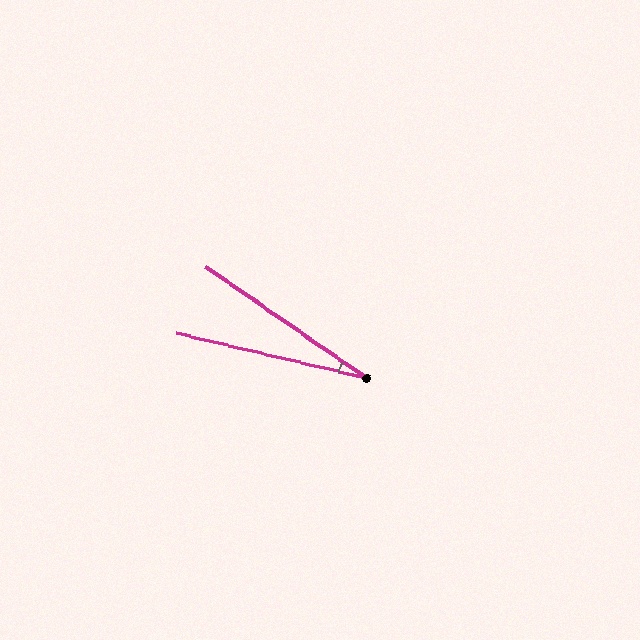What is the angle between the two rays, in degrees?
Approximately 21 degrees.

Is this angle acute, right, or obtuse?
It is acute.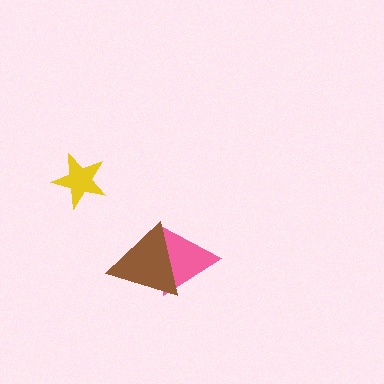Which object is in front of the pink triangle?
The brown triangle is in front of the pink triangle.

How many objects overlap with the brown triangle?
1 object overlaps with the brown triangle.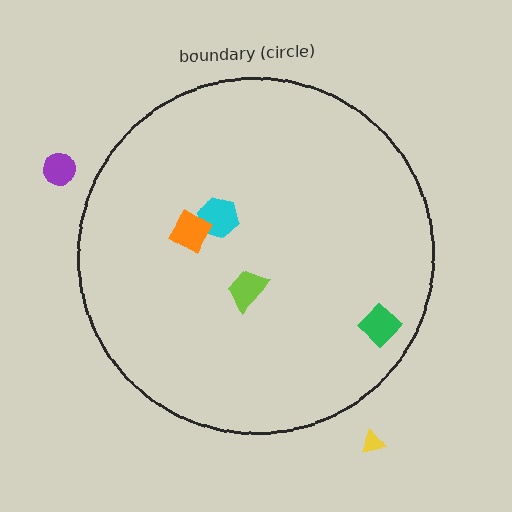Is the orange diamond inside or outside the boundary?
Inside.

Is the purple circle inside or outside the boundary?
Outside.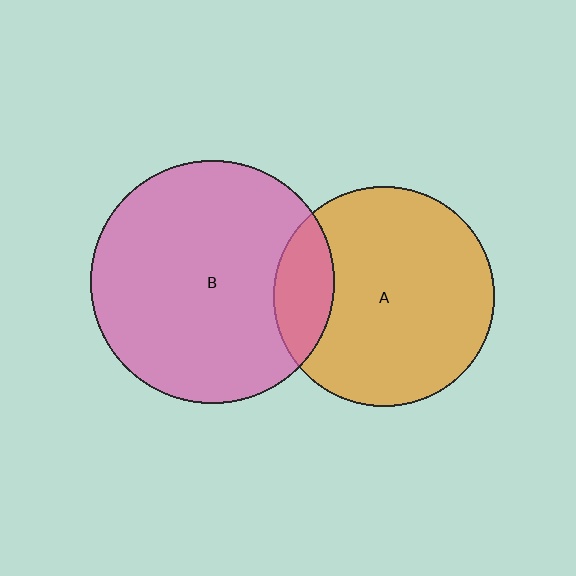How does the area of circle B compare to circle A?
Approximately 1.2 times.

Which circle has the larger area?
Circle B (pink).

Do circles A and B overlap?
Yes.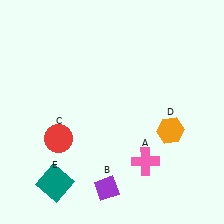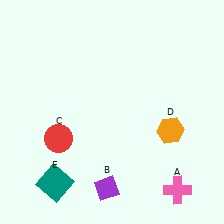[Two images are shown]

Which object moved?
The pink cross (A) moved right.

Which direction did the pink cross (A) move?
The pink cross (A) moved right.